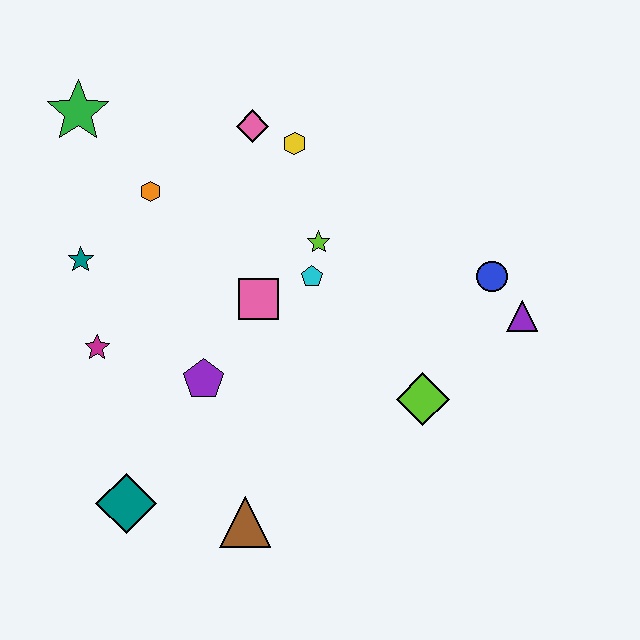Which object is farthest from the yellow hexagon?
The teal diamond is farthest from the yellow hexagon.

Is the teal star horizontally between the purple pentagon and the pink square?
No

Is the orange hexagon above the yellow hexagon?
No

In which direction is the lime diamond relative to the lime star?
The lime diamond is below the lime star.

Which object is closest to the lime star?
The cyan pentagon is closest to the lime star.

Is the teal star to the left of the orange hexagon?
Yes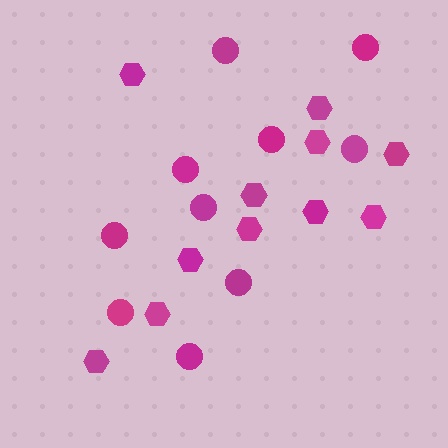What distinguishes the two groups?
There are 2 groups: one group of hexagons (11) and one group of circles (10).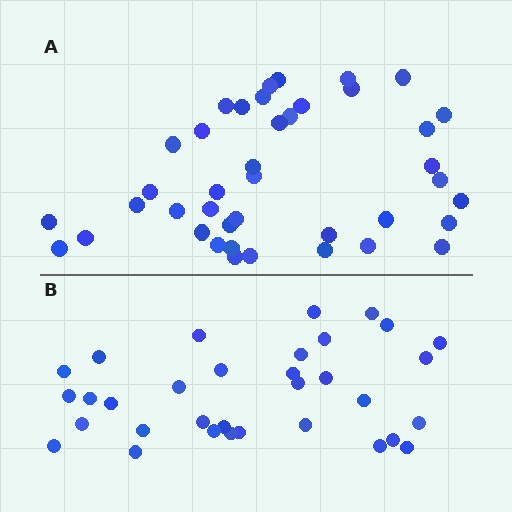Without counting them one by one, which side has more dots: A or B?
Region A (the top region) has more dots.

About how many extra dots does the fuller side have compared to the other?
Region A has roughly 8 or so more dots than region B.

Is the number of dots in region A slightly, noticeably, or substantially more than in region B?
Region A has only slightly more — the two regions are fairly close. The ratio is roughly 1.2 to 1.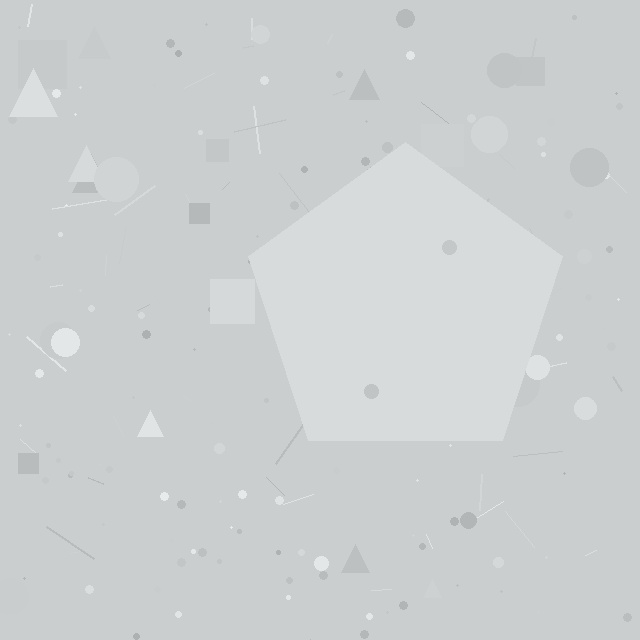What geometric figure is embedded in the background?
A pentagon is embedded in the background.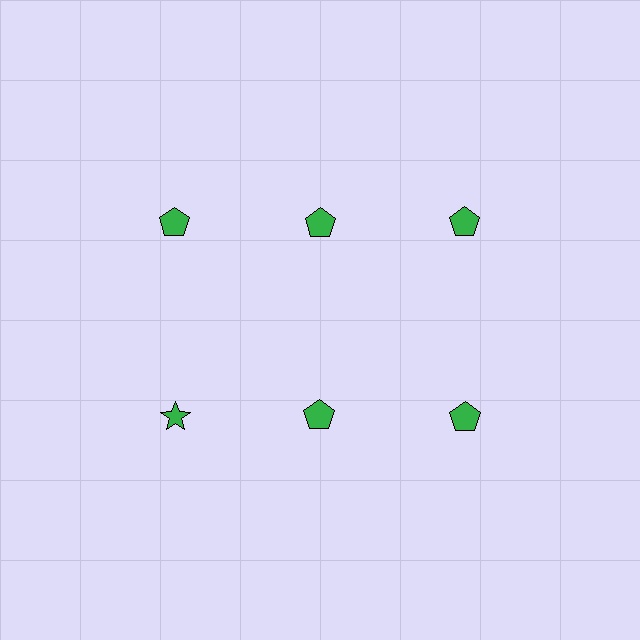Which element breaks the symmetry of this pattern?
The green star in the second row, leftmost column breaks the symmetry. All other shapes are green pentagons.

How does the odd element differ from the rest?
It has a different shape: star instead of pentagon.